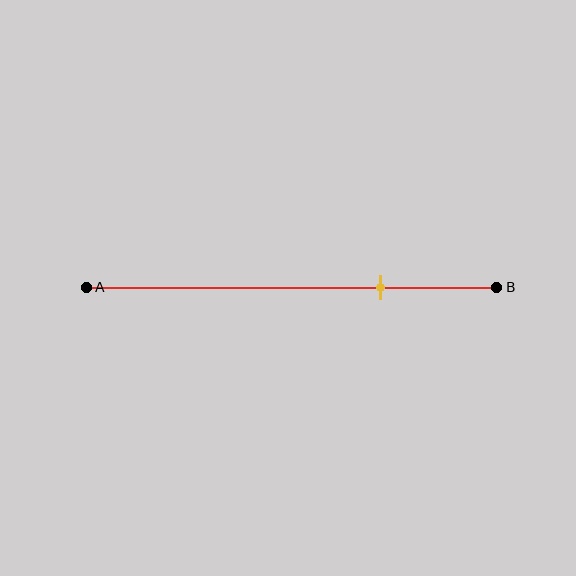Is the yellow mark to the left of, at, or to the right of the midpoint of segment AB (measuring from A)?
The yellow mark is to the right of the midpoint of segment AB.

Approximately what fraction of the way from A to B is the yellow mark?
The yellow mark is approximately 70% of the way from A to B.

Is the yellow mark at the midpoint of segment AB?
No, the mark is at about 70% from A, not at the 50% midpoint.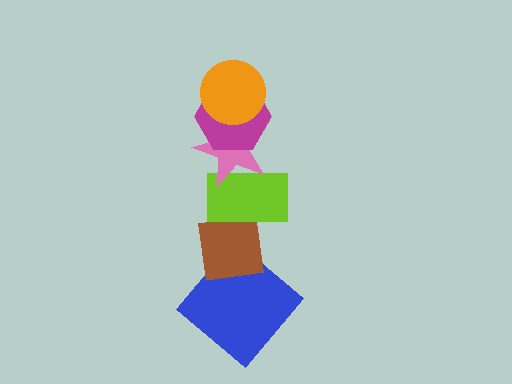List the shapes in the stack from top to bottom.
From top to bottom: the orange circle, the magenta hexagon, the pink star, the lime rectangle, the brown square, the blue diamond.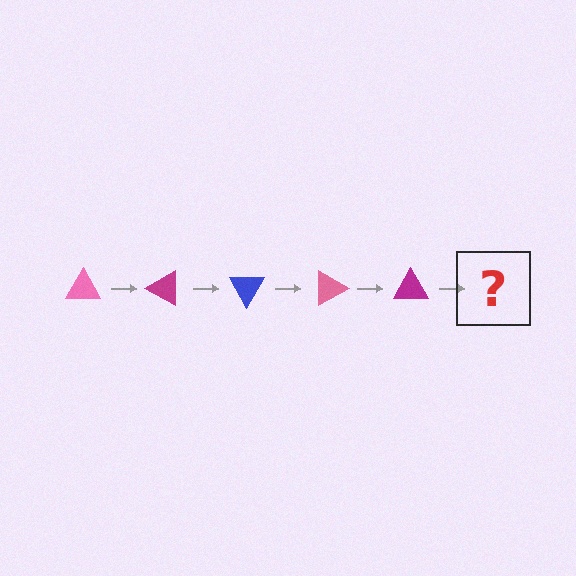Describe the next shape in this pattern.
It should be a blue triangle, rotated 150 degrees from the start.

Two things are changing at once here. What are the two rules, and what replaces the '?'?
The two rules are that it rotates 30 degrees each step and the color cycles through pink, magenta, and blue. The '?' should be a blue triangle, rotated 150 degrees from the start.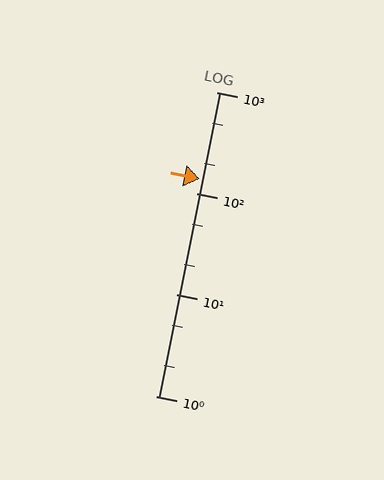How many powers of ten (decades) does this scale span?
The scale spans 3 decades, from 1 to 1000.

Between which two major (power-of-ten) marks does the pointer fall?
The pointer is between 100 and 1000.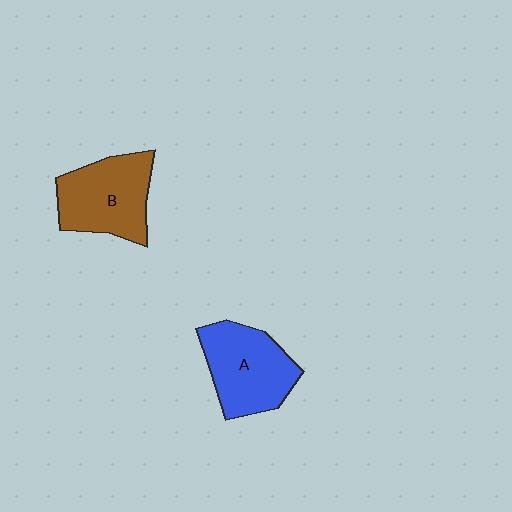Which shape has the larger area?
Shape B (brown).